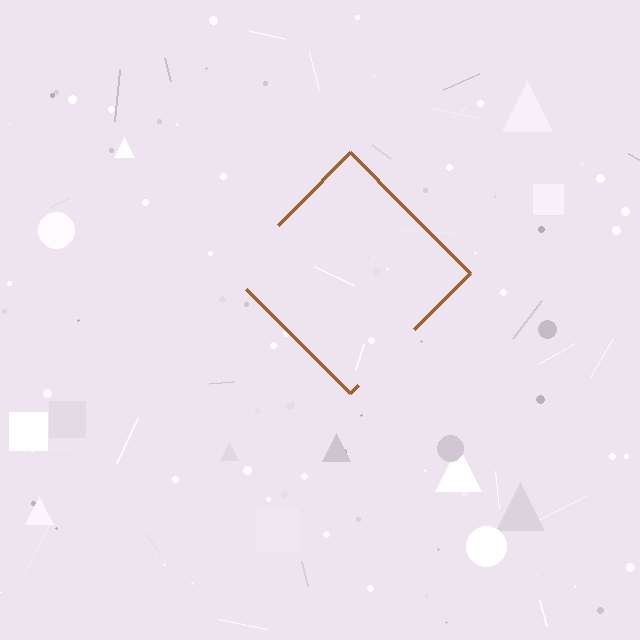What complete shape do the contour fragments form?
The contour fragments form a diamond.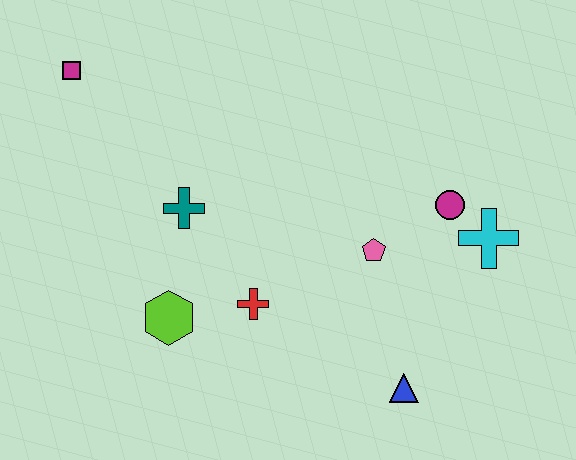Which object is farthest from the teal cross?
The cyan cross is farthest from the teal cross.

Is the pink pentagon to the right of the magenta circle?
No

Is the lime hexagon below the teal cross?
Yes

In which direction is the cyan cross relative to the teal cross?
The cyan cross is to the right of the teal cross.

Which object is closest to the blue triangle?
The pink pentagon is closest to the blue triangle.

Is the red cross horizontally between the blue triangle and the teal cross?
Yes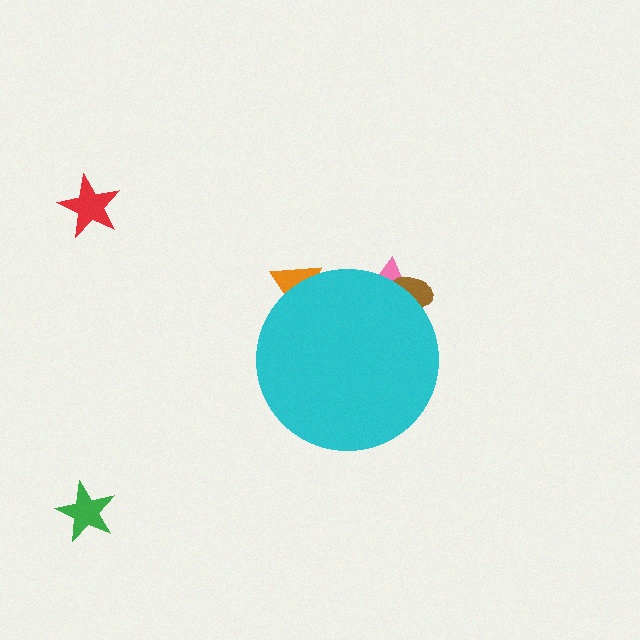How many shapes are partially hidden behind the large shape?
3 shapes are partially hidden.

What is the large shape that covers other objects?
A cyan circle.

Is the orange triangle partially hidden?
Yes, the orange triangle is partially hidden behind the cyan circle.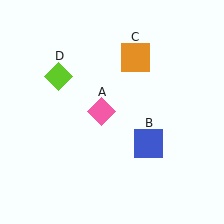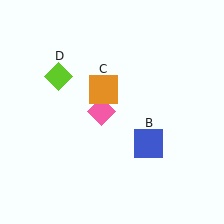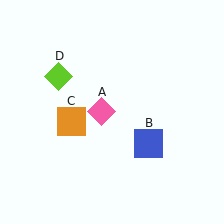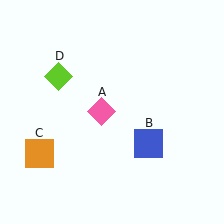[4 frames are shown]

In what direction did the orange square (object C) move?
The orange square (object C) moved down and to the left.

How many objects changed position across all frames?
1 object changed position: orange square (object C).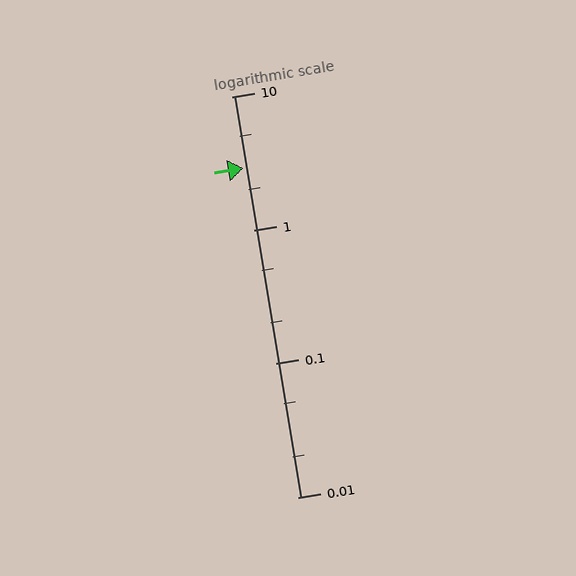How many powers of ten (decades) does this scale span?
The scale spans 3 decades, from 0.01 to 10.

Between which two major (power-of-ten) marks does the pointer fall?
The pointer is between 1 and 10.